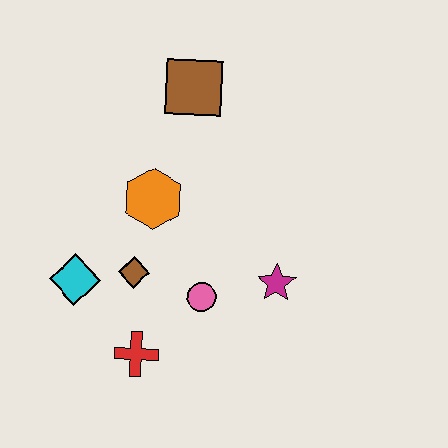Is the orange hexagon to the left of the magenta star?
Yes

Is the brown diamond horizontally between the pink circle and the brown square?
No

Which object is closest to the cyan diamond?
The brown diamond is closest to the cyan diamond.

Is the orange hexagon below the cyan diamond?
No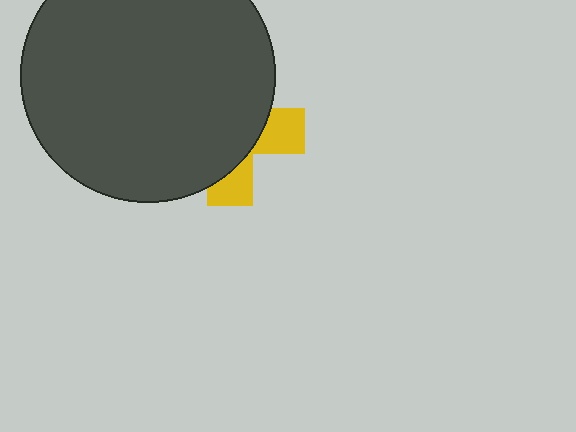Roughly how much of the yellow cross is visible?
A small part of it is visible (roughly 30%).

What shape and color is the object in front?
The object in front is a dark gray circle.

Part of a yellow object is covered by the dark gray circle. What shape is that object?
It is a cross.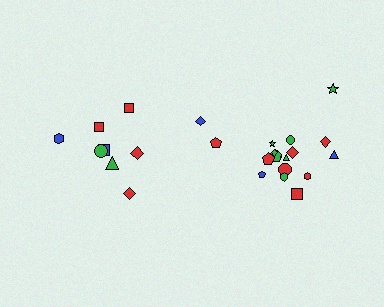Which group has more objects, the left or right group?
The right group.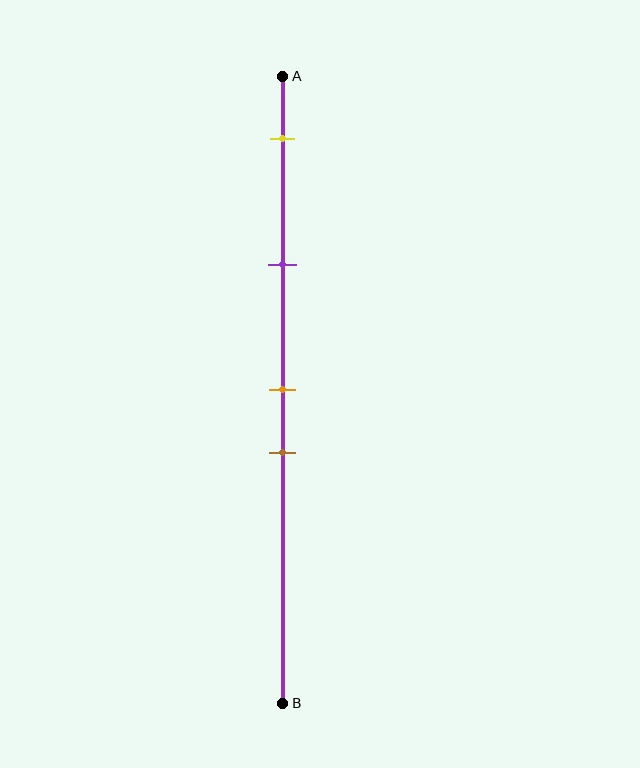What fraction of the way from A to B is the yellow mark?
The yellow mark is approximately 10% (0.1) of the way from A to B.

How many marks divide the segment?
There are 4 marks dividing the segment.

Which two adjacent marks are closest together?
The orange and brown marks are the closest adjacent pair.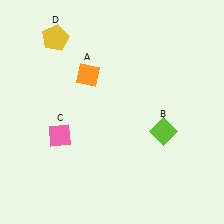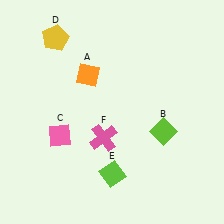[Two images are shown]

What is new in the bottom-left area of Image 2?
A pink cross (F) was added in the bottom-left area of Image 2.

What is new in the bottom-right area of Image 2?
A lime diamond (E) was added in the bottom-right area of Image 2.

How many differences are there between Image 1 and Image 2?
There are 2 differences between the two images.